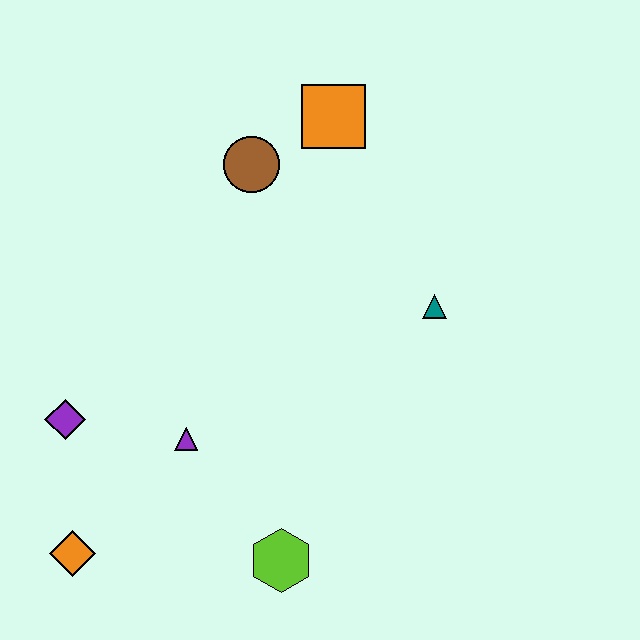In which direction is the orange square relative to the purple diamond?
The orange square is above the purple diamond.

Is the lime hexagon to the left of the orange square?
Yes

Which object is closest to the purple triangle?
The purple diamond is closest to the purple triangle.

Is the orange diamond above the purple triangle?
No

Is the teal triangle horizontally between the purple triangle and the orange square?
No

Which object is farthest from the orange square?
The orange diamond is farthest from the orange square.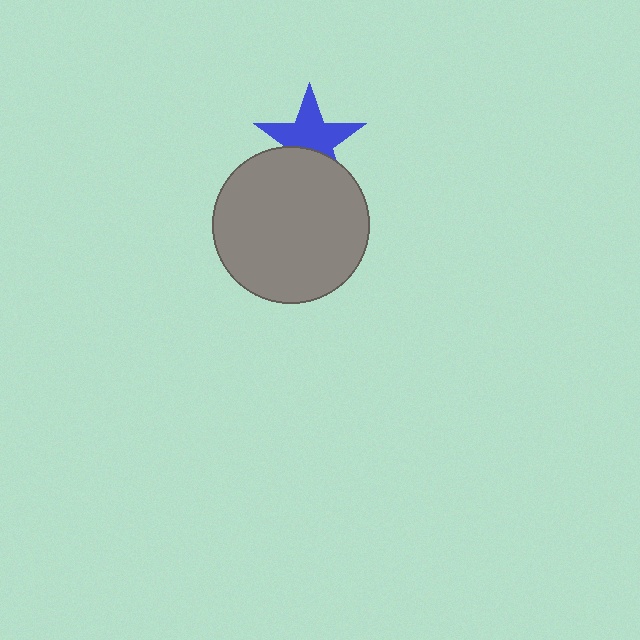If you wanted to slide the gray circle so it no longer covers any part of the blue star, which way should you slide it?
Slide it down — that is the most direct way to separate the two shapes.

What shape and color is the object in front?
The object in front is a gray circle.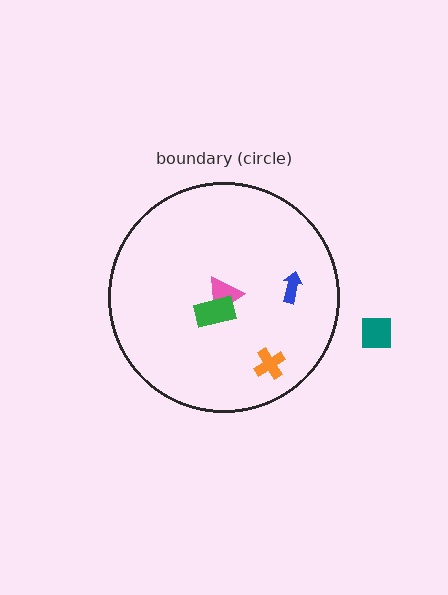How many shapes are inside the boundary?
4 inside, 1 outside.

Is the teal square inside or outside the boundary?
Outside.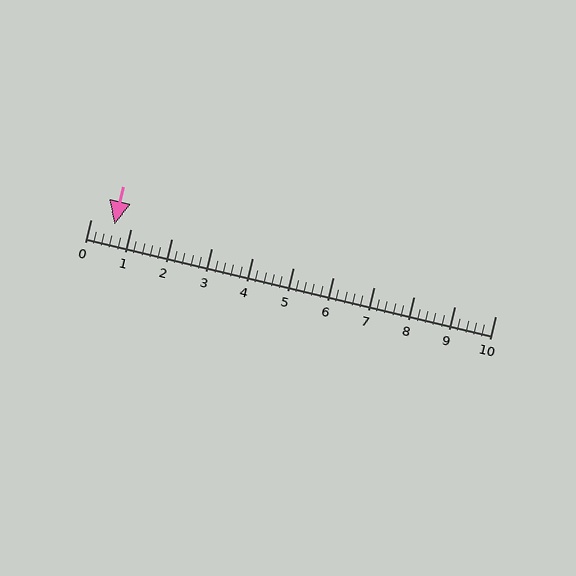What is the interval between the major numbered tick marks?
The major tick marks are spaced 1 units apart.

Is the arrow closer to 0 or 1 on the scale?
The arrow is closer to 1.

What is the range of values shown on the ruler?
The ruler shows values from 0 to 10.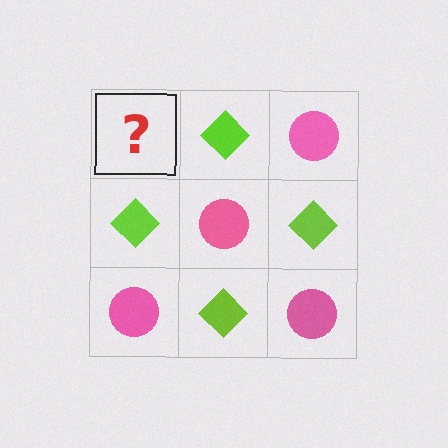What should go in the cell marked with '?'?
The missing cell should contain a pink circle.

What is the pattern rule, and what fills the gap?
The rule is that it alternates pink circle and lime diamond in a checkerboard pattern. The gap should be filled with a pink circle.